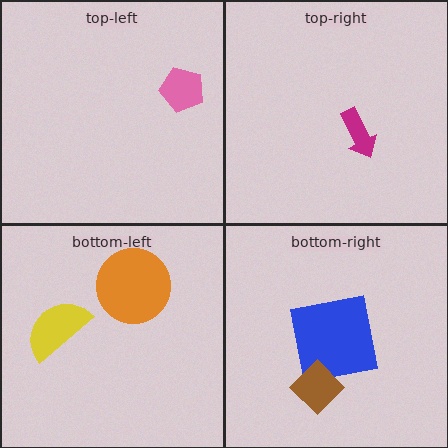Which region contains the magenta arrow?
The top-right region.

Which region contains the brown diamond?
The bottom-right region.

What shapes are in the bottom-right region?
The blue square, the brown diamond.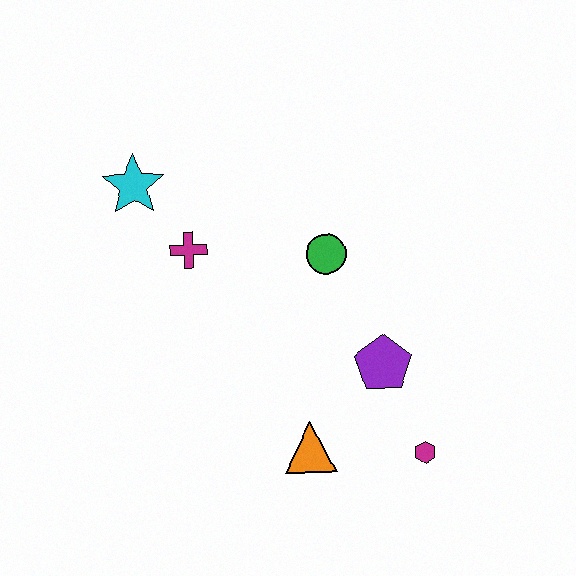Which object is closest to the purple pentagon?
The magenta hexagon is closest to the purple pentagon.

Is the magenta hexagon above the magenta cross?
No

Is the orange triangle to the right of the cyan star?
Yes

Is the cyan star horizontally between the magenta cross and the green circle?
No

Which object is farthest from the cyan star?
The magenta hexagon is farthest from the cyan star.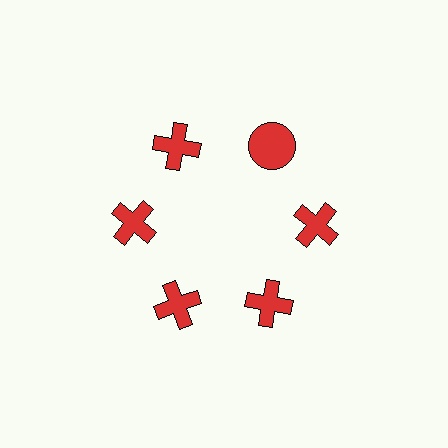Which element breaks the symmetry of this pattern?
The red circle at roughly the 1 o'clock position breaks the symmetry. All other shapes are red crosses.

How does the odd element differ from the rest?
It has a different shape: circle instead of cross.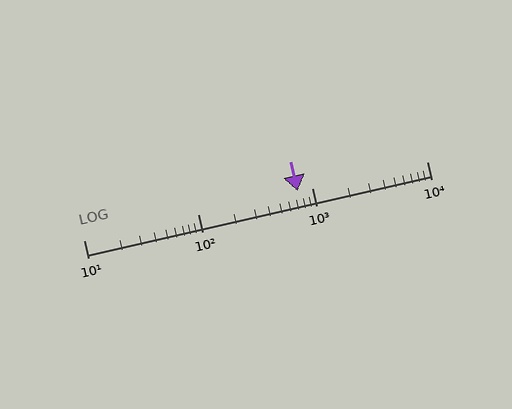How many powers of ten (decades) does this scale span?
The scale spans 3 decades, from 10 to 10000.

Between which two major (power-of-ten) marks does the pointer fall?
The pointer is between 100 and 1000.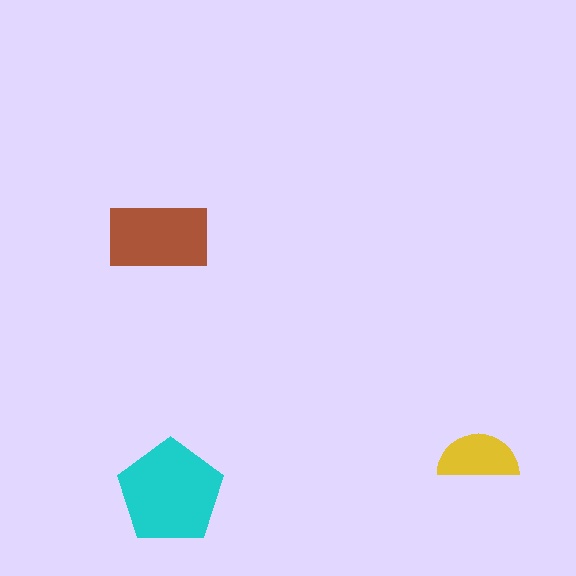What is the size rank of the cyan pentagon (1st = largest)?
1st.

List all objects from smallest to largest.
The yellow semicircle, the brown rectangle, the cyan pentagon.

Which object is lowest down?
The cyan pentagon is bottommost.